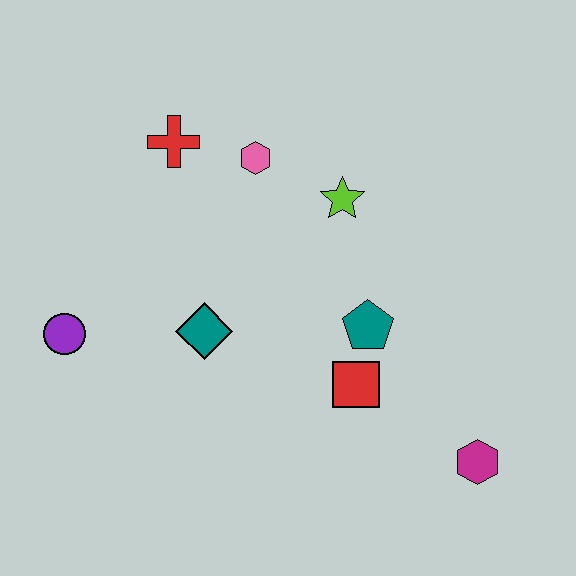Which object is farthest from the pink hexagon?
The magenta hexagon is farthest from the pink hexagon.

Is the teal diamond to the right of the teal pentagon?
No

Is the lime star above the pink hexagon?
No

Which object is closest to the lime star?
The pink hexagon is closest to the lime star.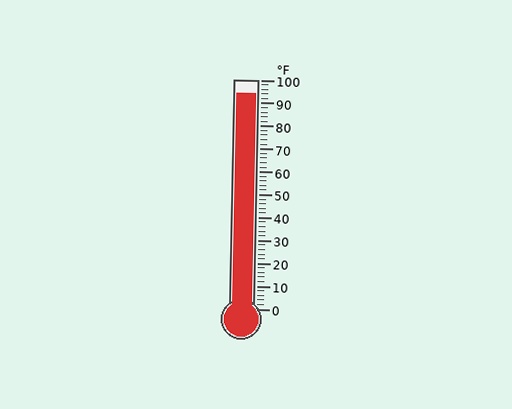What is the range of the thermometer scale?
The thermometer scale ranges from 0°F to 100°F.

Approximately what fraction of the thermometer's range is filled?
The thermometer is filled to approximately 95% of its range.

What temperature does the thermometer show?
The thermometer shows approximately 94°F.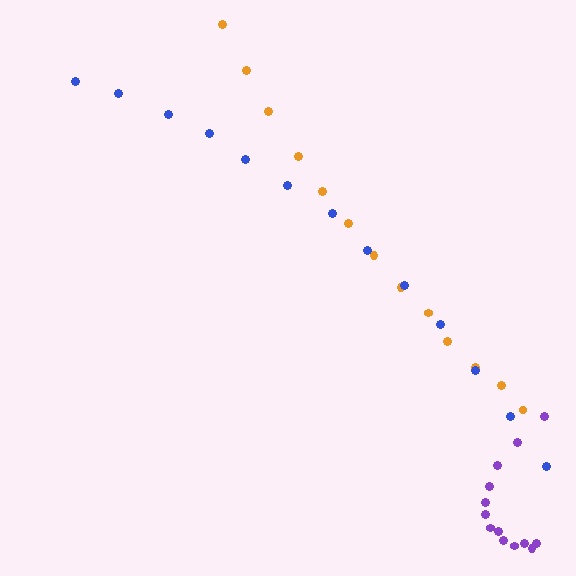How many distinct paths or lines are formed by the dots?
There are 3 distinct paths.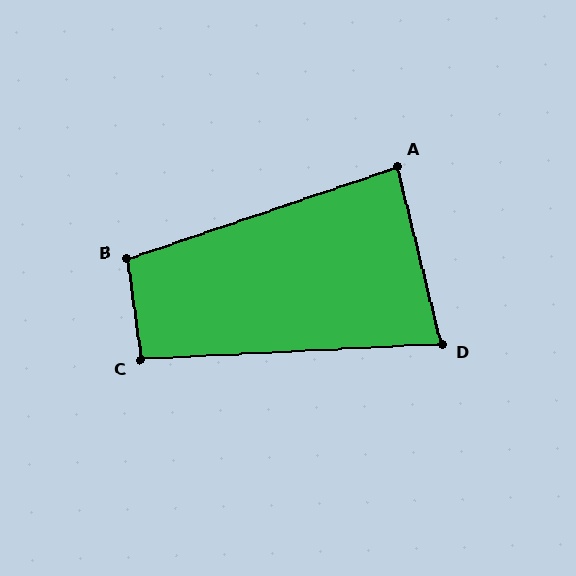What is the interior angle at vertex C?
Approximately 95 degrees (approximately right).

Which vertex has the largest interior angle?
B, at approximately 101 degrees.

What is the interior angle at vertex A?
Approximately 85 degrees (approximately right).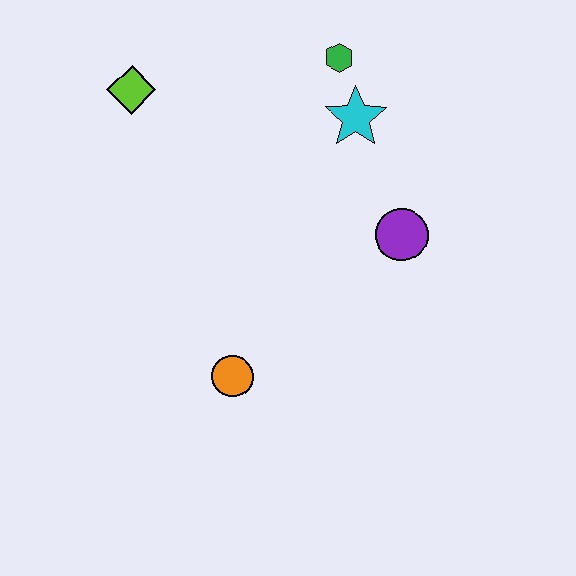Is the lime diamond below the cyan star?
No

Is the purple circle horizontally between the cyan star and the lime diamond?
No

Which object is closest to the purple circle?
The cyan star is closest to the purple circle.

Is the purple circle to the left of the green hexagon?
No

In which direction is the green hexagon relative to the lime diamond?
The green hexagon is to the right of the lime diamond.